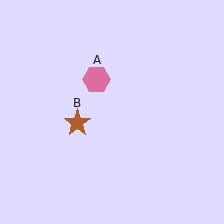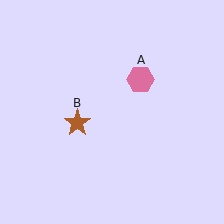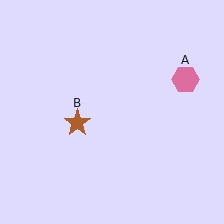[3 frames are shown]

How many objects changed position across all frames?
1 object changed position: pink hexagon (object A).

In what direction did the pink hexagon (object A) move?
The pink hexagon (object A) moved right.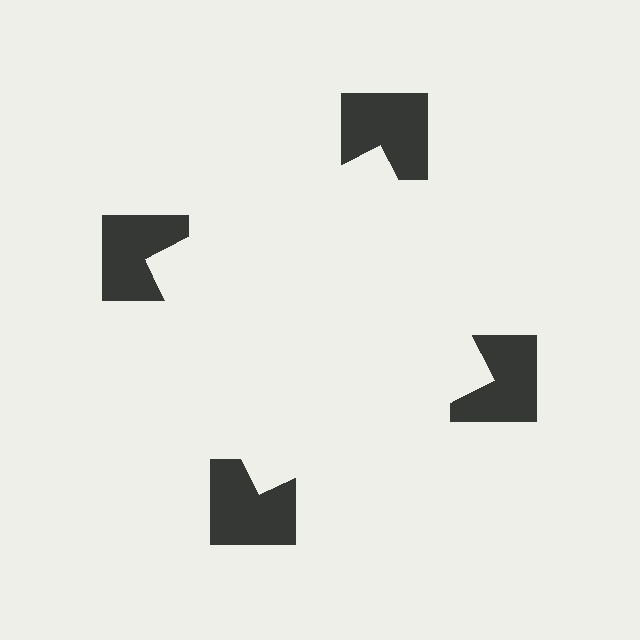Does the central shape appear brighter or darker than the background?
It typically appears slightly brighter than the background, even though no actual brightness change is drawn.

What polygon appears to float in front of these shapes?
An illusory square — its edges are inferred from the aligned wedge cuts in the notched squares, not physically drawn.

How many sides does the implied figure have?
4 sides.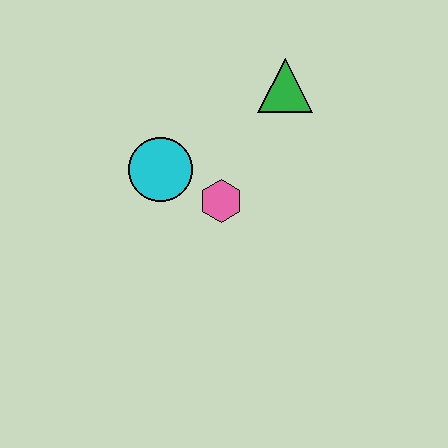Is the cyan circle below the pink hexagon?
No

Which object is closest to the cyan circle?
The pink hexagon is closest to the cyan circle.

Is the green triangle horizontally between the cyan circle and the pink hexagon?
No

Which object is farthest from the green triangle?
The cyan circle is farthest from the green triangle.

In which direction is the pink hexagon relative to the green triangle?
The pink hexagon is below the green triangle.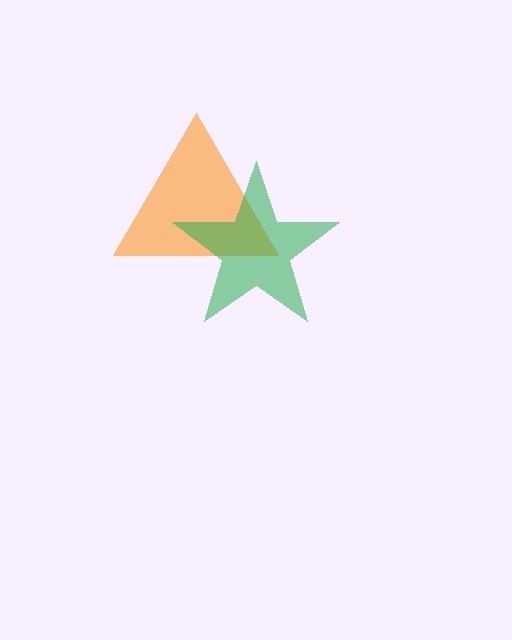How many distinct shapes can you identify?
There are 2 distinct shapes: an orange triangle, a green star.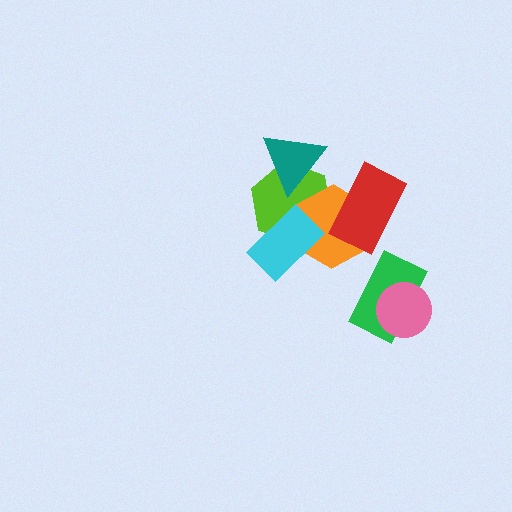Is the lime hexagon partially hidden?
Yes, it is partially covered by another shape.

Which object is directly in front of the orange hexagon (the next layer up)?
The red rectangle is directly in front of the orange hexagon.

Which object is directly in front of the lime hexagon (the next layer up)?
The teal triangle is directly in front of the lime hexagon.